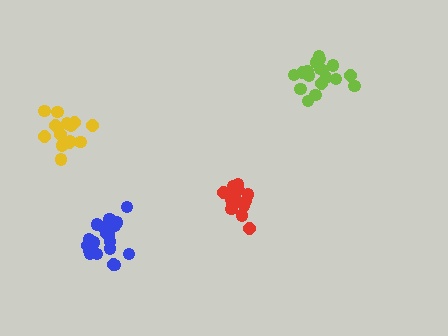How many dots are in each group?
Group 1: 21 dots, Group 2: 19 dots, Group 3: 16 dots, Group 4: 16 dots (72 total).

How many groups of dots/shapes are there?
There are 4 groups.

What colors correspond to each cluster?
The clusters are colored: blue, lime, yellow, red.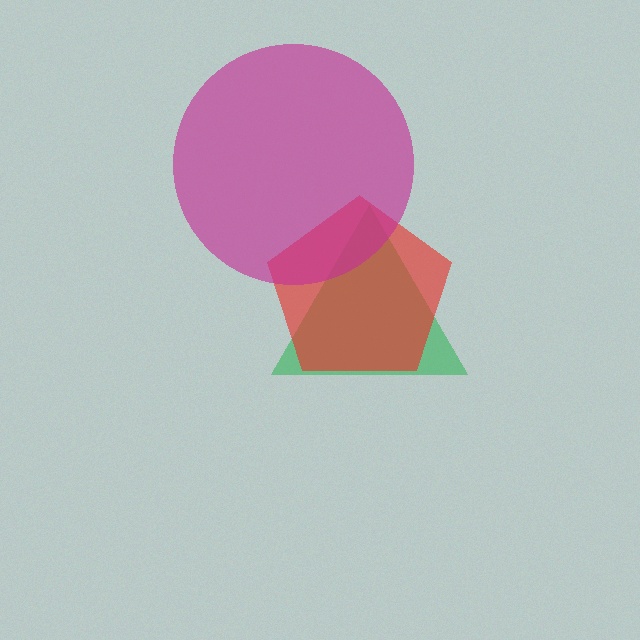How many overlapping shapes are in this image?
There are 3 overlapping shapes in the image.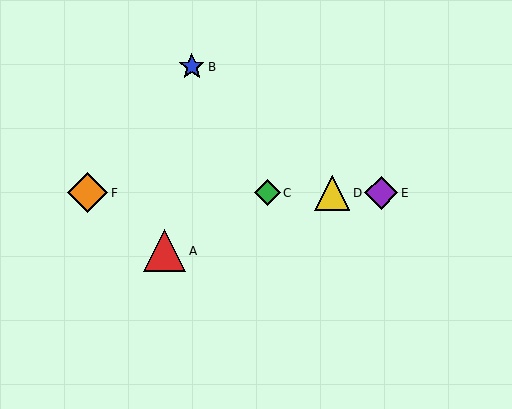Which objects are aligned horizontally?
Objects C, D, E, F are aligned horizontally.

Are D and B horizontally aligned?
No, D is at y≈193 and B is at y≈67.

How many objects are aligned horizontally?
4 objects (C, D, E, F) are aligned horizontally.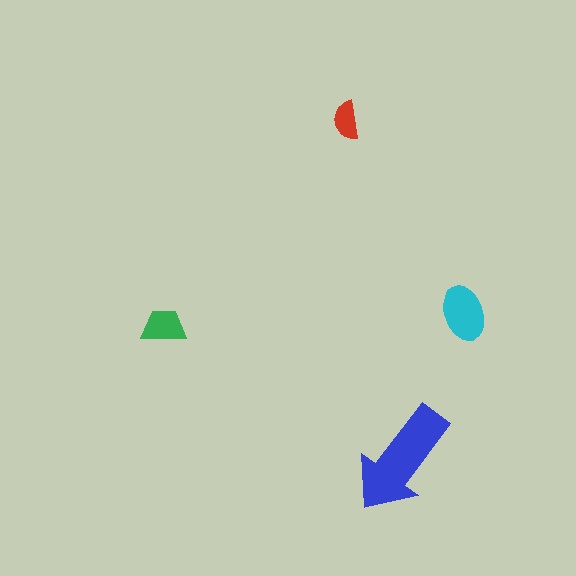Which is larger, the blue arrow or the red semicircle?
The blue arrow.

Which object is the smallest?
The red semicircle.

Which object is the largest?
The blue arrow.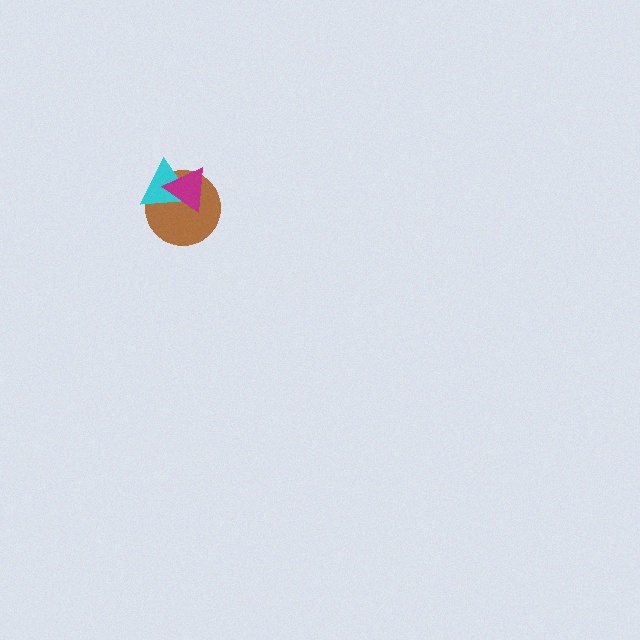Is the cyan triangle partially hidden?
Yes, it is partially covered by another shape.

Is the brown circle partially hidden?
Yes, it is partially covered by another shape.